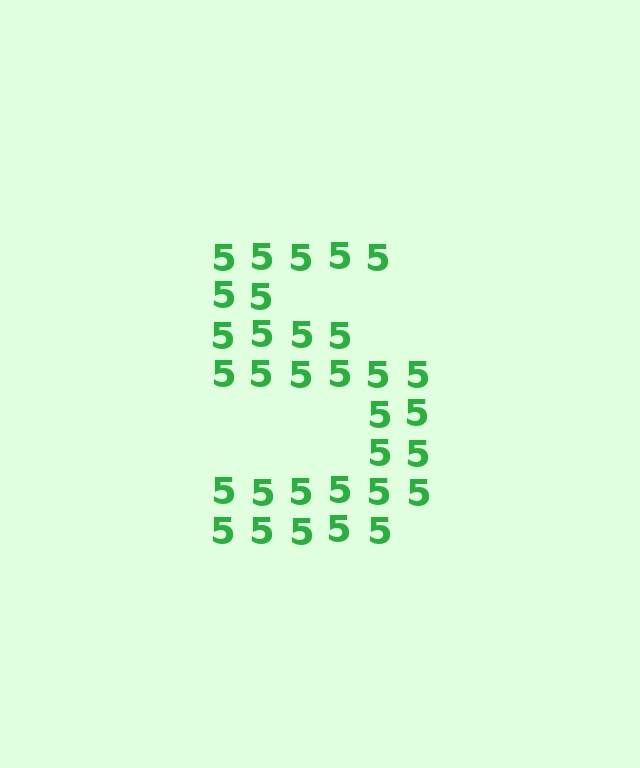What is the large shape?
The large shape is the digit 5.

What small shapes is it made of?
It is made of small digit 5's.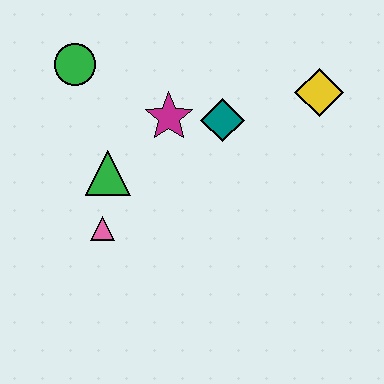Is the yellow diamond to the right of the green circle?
Yes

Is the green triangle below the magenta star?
Yes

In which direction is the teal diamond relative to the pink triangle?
The teal diamond is to the right of the pink triangle.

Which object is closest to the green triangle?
The pink triangle is closest to the green triangle.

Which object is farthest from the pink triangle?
The yellow diamond is farthest from the pink triangle.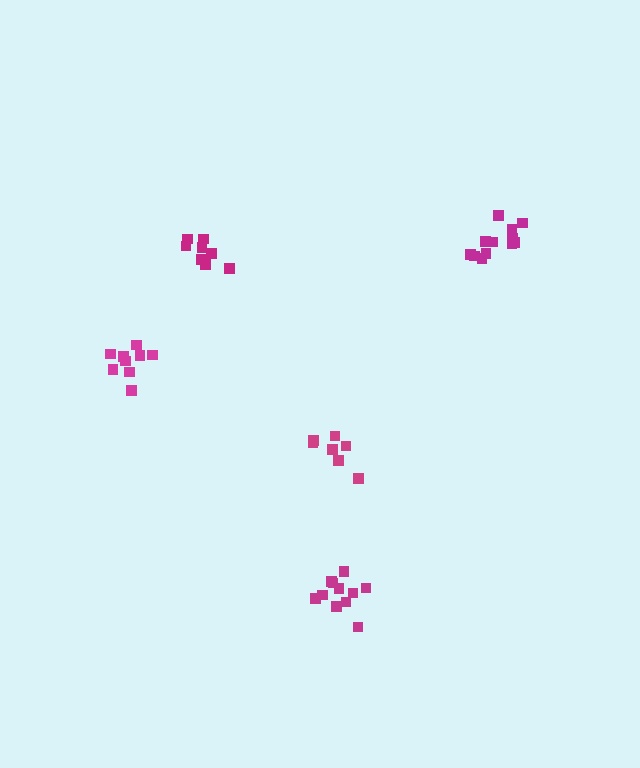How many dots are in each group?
Group 1: 8 dots, Group 2: 12 dots, Group 3: 11 dots, Group 4: 7 dots, Group 5: 10 dots (48 total).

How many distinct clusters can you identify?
There are 5 distinct clusters.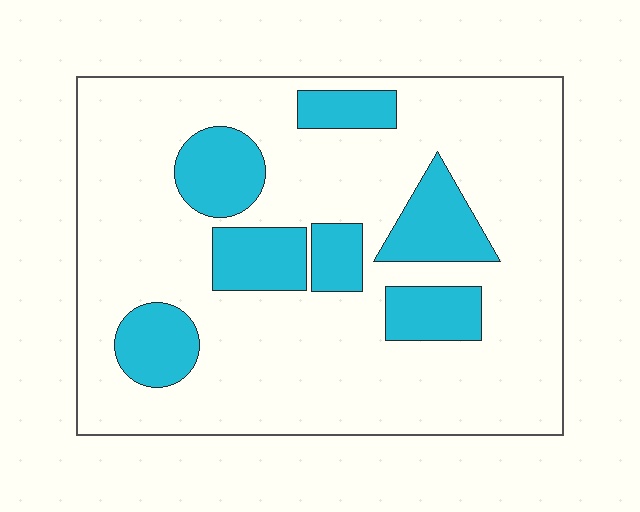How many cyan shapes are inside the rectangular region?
7.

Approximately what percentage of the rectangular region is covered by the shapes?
Approximately 20%.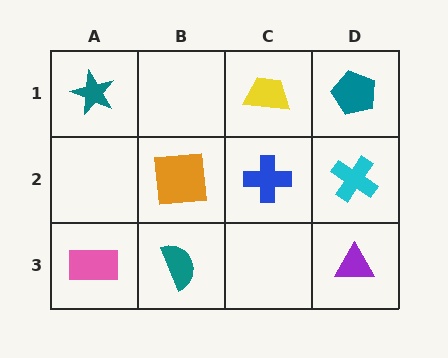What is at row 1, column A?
A teal star.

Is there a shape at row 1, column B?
No, that cell is empty.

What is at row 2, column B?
An orange square.